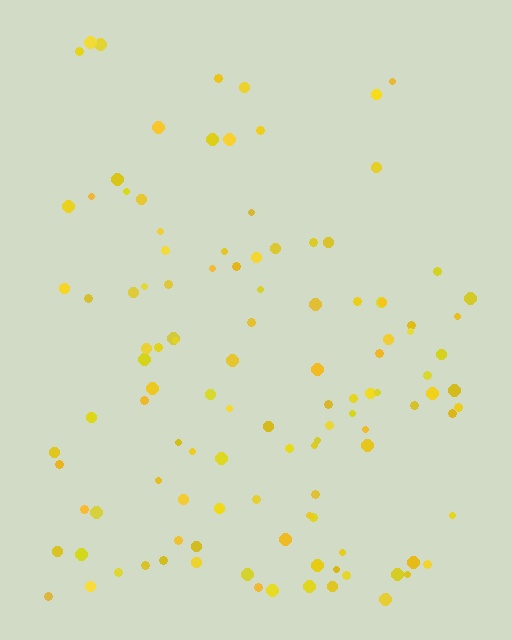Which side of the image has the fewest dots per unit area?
The top.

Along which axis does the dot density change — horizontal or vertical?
Vertical.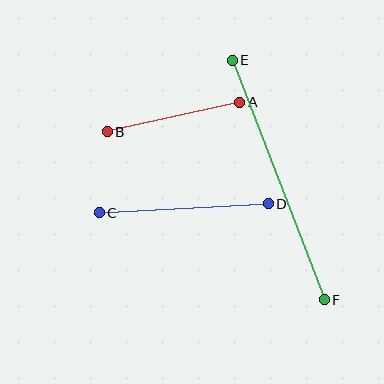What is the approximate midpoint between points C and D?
The midpoint is at approximately (184, 208) pixels.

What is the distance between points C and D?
The distance is approximately 169 pixels.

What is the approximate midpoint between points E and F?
The midpoint is at approximately (278, 180) pixels.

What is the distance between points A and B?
The distance is approximately 136 pixels.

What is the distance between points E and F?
The distance is approximately 257 pixels.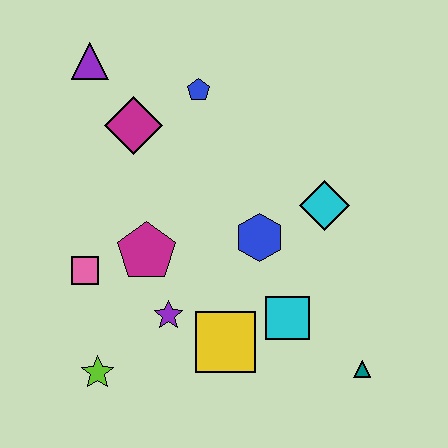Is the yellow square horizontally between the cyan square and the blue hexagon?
No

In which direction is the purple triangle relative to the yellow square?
The purple triangle is above the yellow square.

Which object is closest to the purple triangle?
The magenta diamond is closest to the purple triangle.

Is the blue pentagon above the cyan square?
Yes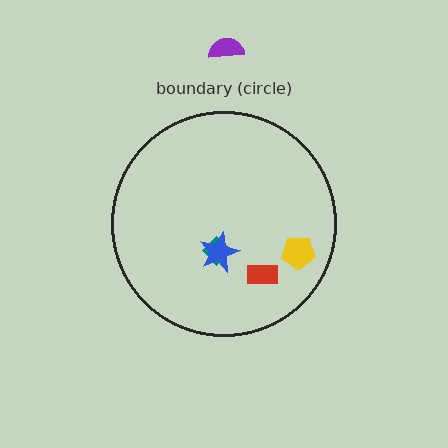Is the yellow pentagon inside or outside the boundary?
Inside.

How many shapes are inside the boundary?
4 inside, 1 outside.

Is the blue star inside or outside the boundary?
Inside.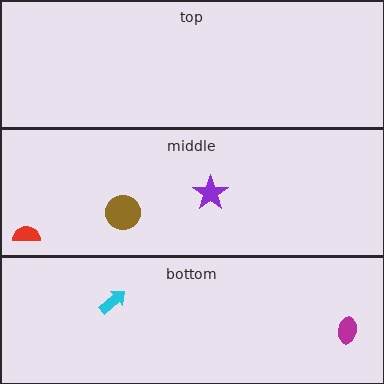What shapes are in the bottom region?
The cyan arrow, the magenta ellipse.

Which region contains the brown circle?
The middle region.